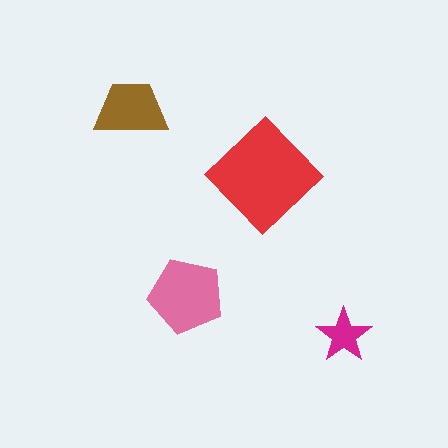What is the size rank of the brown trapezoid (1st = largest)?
3rd.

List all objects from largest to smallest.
The red diamond, the pink pentagon, the brown trapezoid, the magenta star.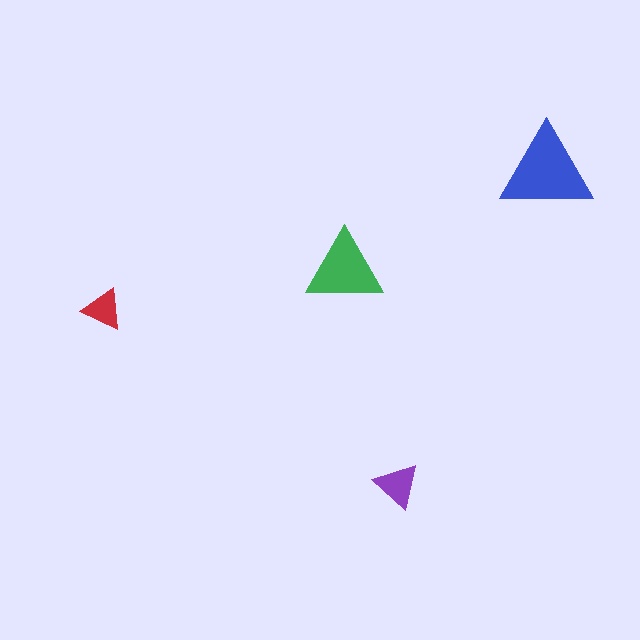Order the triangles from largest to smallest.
the blue one, the green one, the purple one, the red one.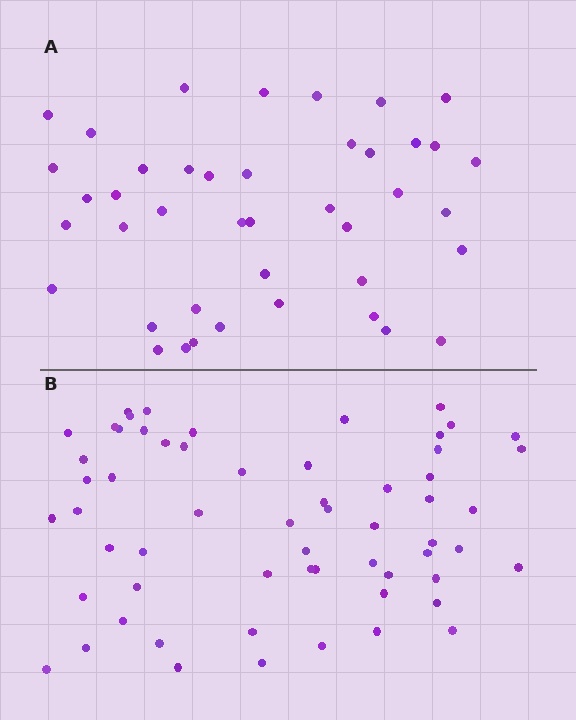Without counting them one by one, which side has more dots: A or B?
Region B (the bottom region) has more dots.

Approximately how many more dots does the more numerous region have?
Region B has approximately 20 more dots than region A.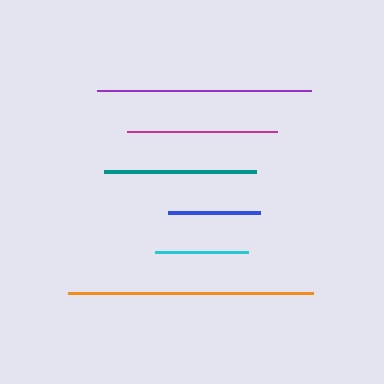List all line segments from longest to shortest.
From longest to shortest: orange, purple, teal, magenta, cyan, blue.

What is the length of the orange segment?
The orange segment is approximately 246 pixels long.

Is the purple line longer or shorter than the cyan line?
The purple line is longer than the cyan line.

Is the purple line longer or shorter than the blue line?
The purple line is longer than the blue line.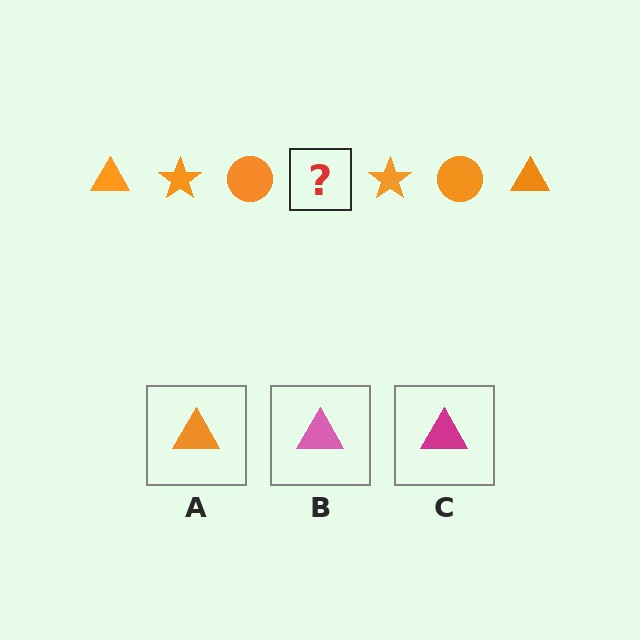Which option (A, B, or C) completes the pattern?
A.